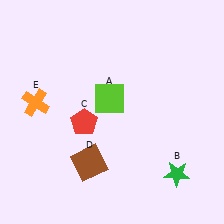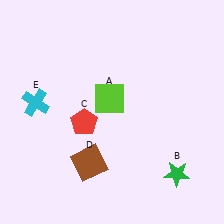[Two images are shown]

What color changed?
The cross (E) changed from orange in Image 1 to cyan in Image 2.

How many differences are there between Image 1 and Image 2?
There is 1 difference between the two images.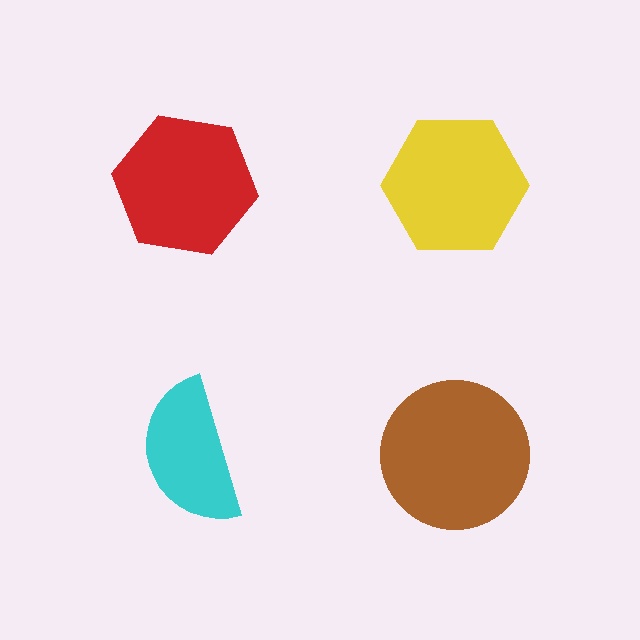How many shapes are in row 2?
2 shapes.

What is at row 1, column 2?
A yellow hexagon.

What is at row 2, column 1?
A cyan semicircle.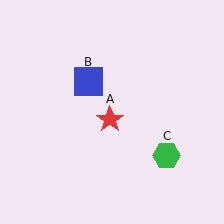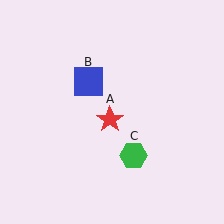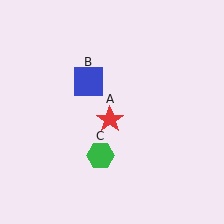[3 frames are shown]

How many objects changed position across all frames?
1 object changed position: green hexagon (object C).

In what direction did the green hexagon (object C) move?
The green hexagon (object C) moved left.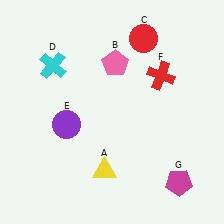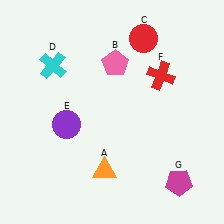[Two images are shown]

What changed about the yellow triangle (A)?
In Image 1, A is yellow. In Image 2, it changed to orange.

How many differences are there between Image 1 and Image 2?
There is 1 difference between the two images.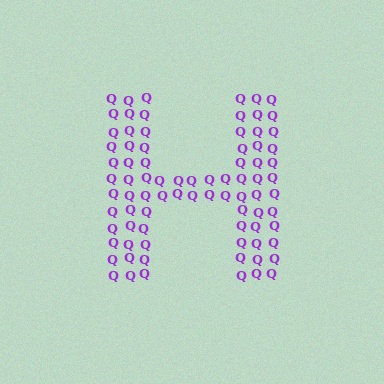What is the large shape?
The large shape is the letter H.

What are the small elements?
The small elements are letter Q's.